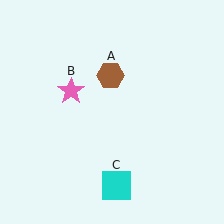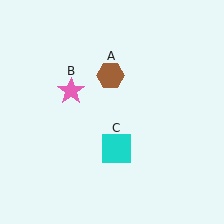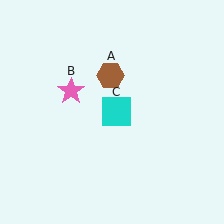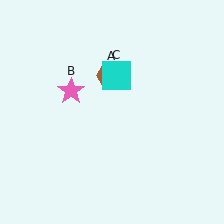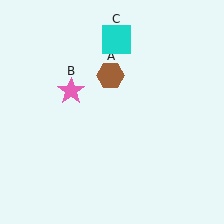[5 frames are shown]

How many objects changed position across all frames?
1 object changed position: cyan square (object C).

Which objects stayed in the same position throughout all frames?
Brown hexagon (object A) and pink star (object B) remained stationary.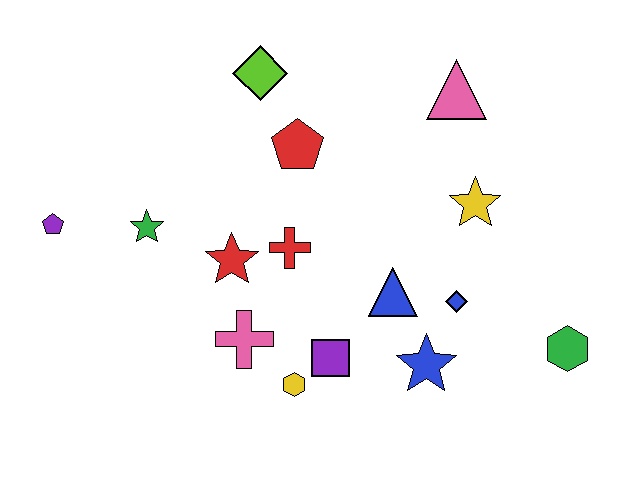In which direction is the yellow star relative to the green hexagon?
The yellow star is above the green hexagon.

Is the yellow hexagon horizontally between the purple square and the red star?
Yes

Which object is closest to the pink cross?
The yellow hexagon is closest to the pink cross.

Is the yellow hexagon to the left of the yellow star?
Yes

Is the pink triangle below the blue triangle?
No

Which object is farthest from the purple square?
The purple pentagon is farthest from the purple square.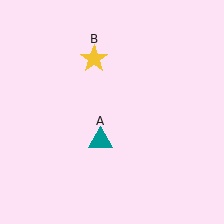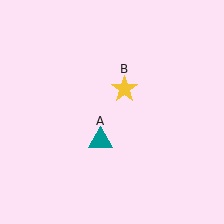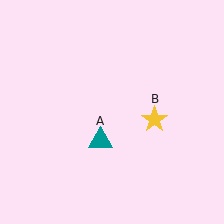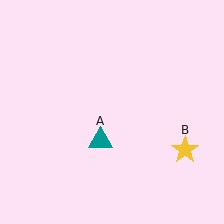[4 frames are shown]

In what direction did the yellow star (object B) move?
The yellow star (object B) moved down and to the right.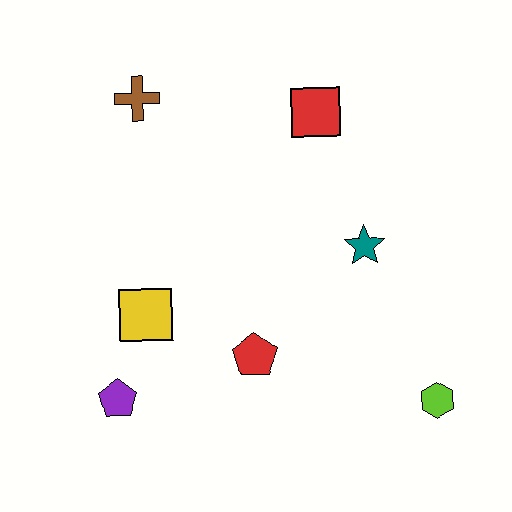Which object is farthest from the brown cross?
The lime hexagon is farthest from the brown cross.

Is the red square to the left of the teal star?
Yes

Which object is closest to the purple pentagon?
The yellow square is closest to the purple pentagon.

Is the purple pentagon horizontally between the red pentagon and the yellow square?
No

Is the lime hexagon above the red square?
No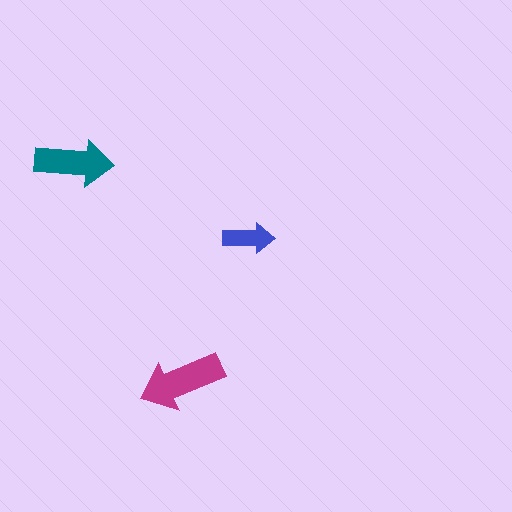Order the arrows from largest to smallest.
the magenta one, the teal one, the blue one.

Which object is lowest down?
The magenta arrow is bottommost.